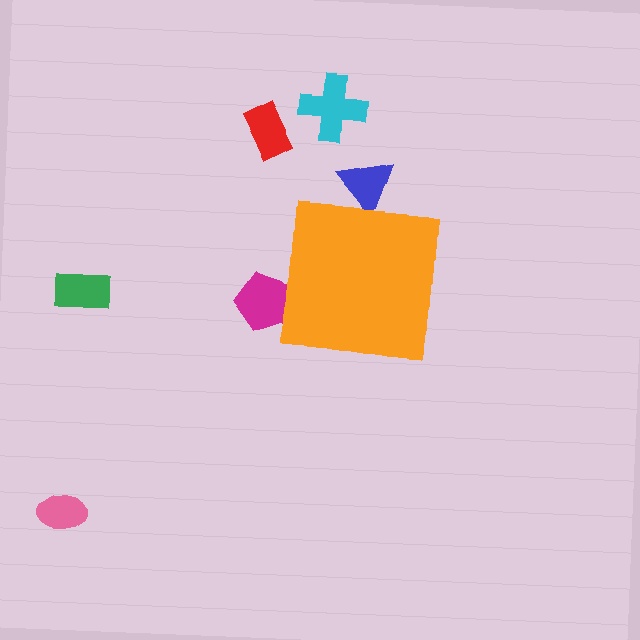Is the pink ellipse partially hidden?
No, the pink ellipse is fully visible.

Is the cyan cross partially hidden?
No, the cyan cross is fully visible.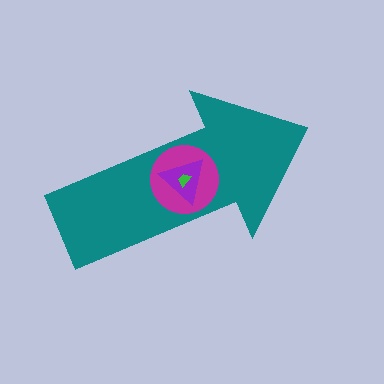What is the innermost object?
The green trapezoid.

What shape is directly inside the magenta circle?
The purple triangle.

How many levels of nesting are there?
4.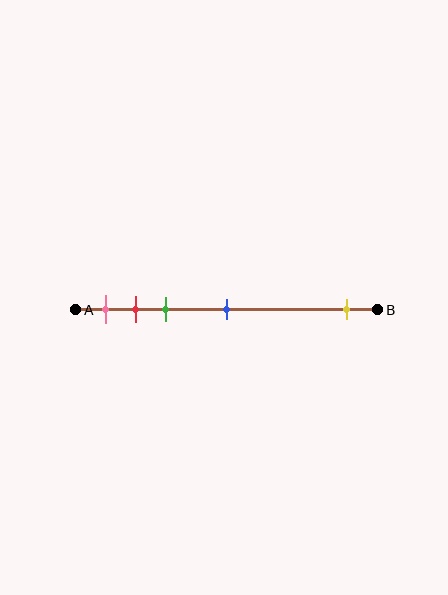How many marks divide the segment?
There are 5 marks dividing the segment.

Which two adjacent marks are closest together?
The red and green marks are the closest adjacent pair.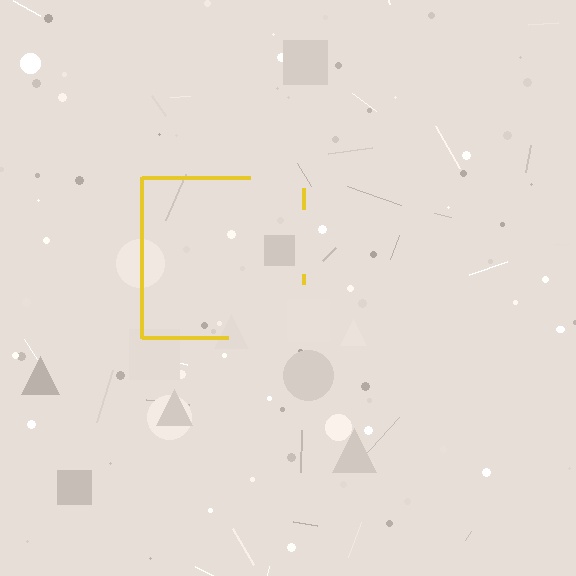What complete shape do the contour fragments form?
The contour fragments form a square.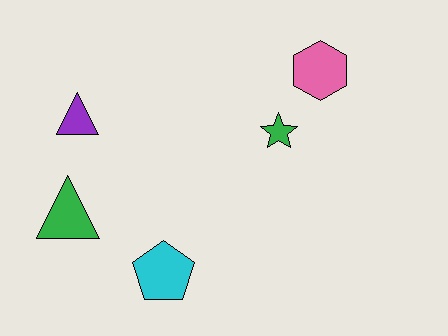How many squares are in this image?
There are no squares.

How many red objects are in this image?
There are no red objects.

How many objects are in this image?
There are 5 objects.